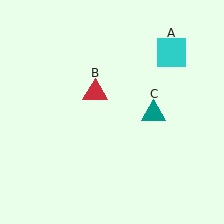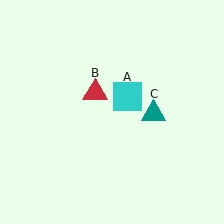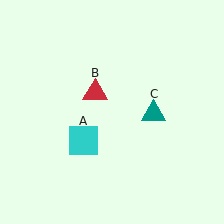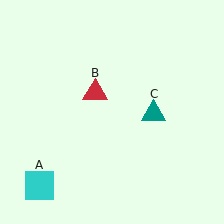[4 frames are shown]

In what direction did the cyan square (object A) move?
The cyan square (object A) moved down and to the left.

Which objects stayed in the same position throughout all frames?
Red triangle (object B) and teal triangle (object C) remained stationary.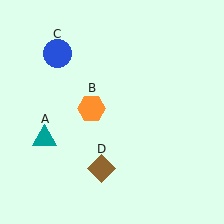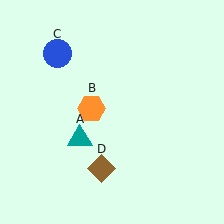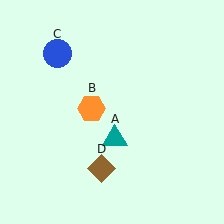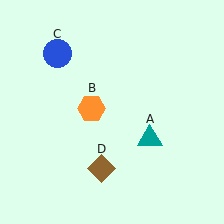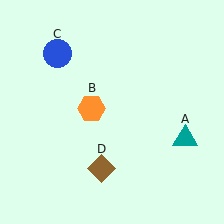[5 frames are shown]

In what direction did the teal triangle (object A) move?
The teal triangle (object A) moved right.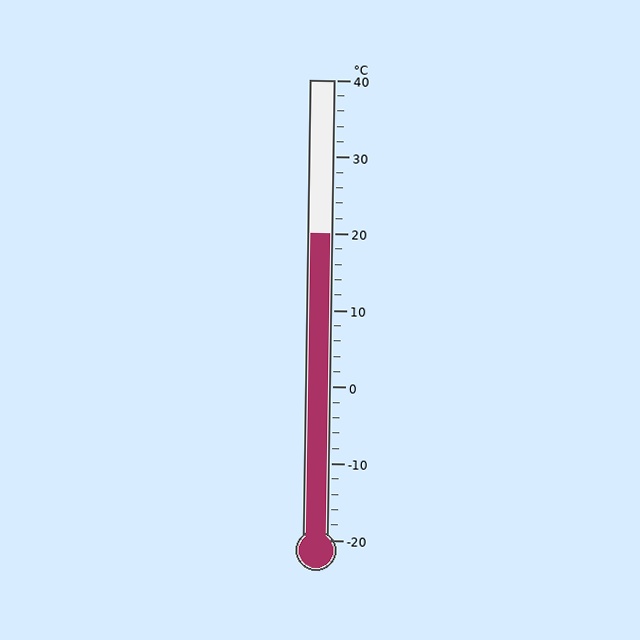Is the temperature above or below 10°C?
The temperature is above 10°C.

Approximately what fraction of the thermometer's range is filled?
The thermometer is filled to approximately 65% of its range.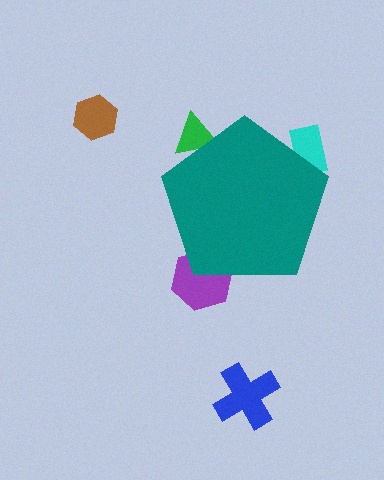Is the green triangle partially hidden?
Yes, the green triangle is partially hidden behind the teal pentagon.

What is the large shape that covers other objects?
A teal pentagon.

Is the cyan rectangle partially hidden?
Yes, the cyan rectangle is partially hidden behind the teal pentagon.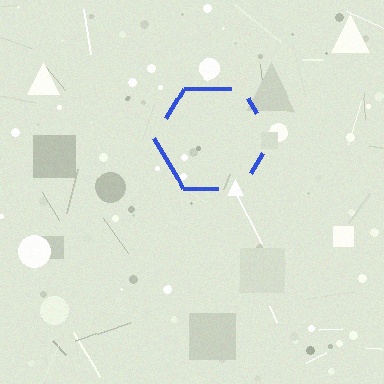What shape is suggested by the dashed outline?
The dashed outline suggests a hexagon.